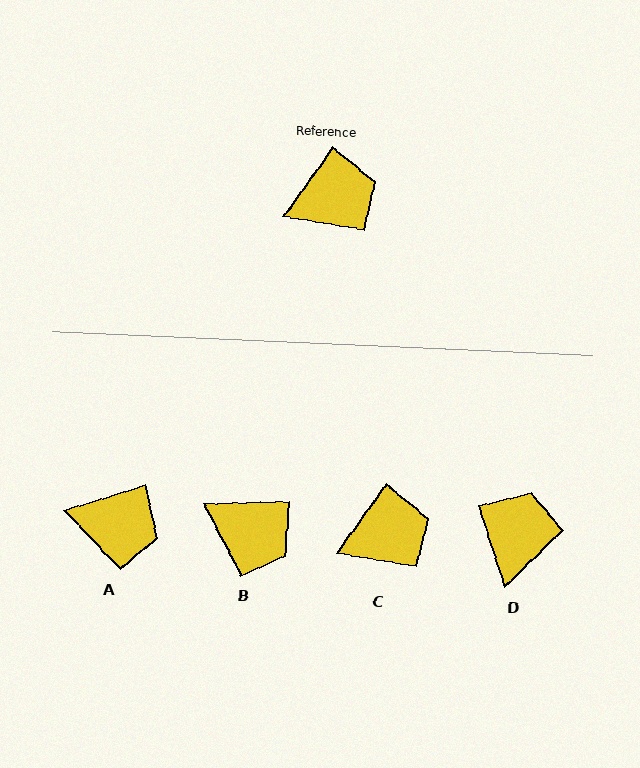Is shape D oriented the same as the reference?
No, it is off by about 53 degrees.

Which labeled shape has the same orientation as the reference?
C.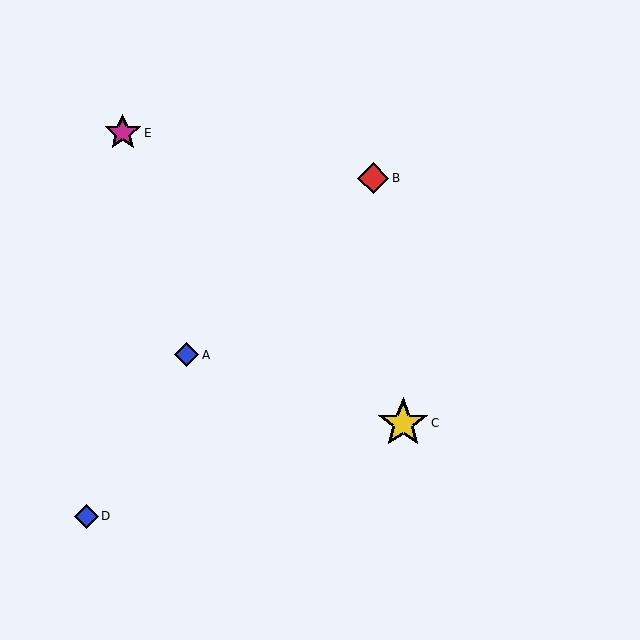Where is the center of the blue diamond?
The center of the blue diamond is at (187, 355).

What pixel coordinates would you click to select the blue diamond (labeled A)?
Click at (187, 355) to select the blue diamond A.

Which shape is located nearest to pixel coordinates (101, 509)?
The blue diamond (labeled D) at (87, 516) is nearest to that location.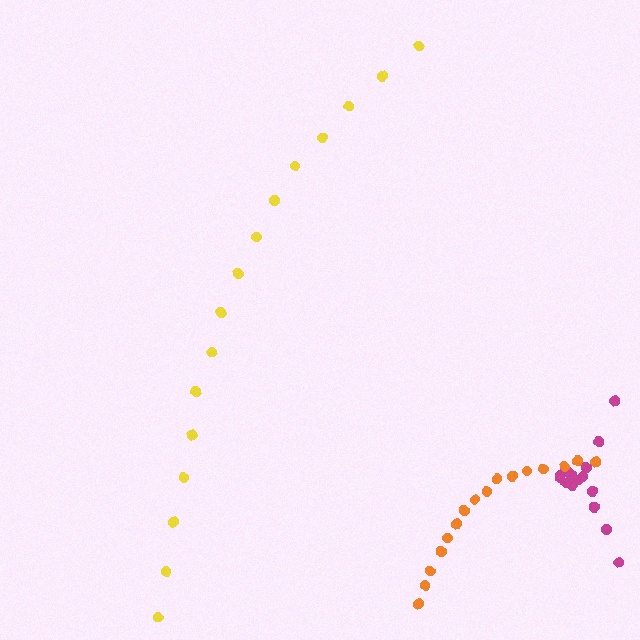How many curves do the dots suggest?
There are 3 distinct paths.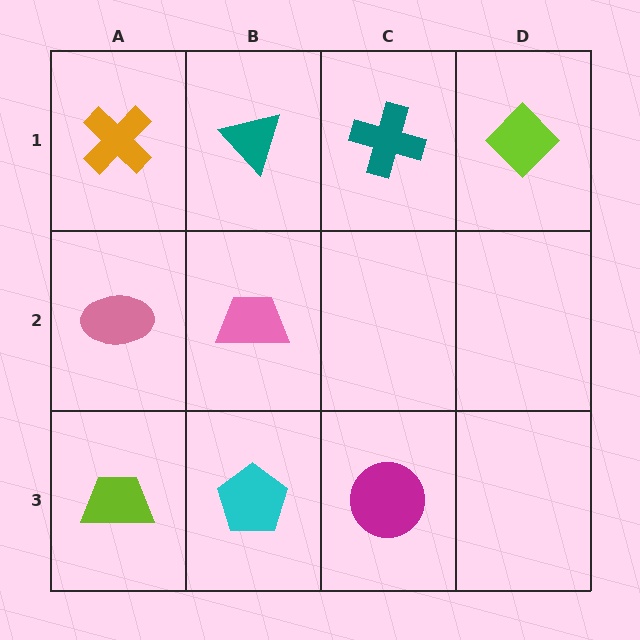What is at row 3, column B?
A cyan pentagon.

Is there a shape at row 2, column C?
No, that cell is empty.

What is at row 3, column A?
A lime trapezoid.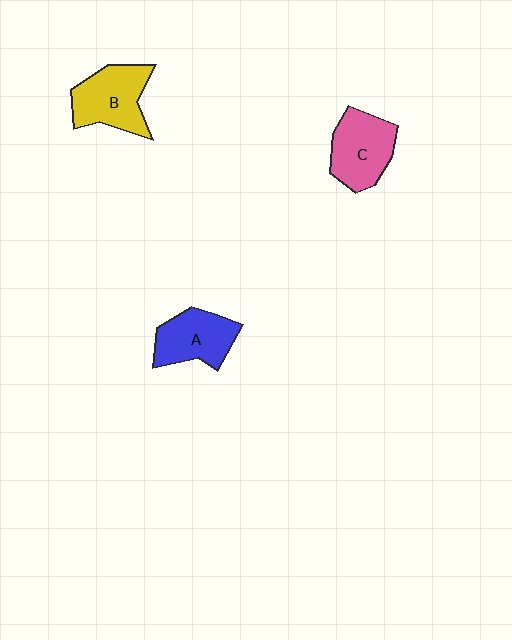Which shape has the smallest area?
Shape A (blue).